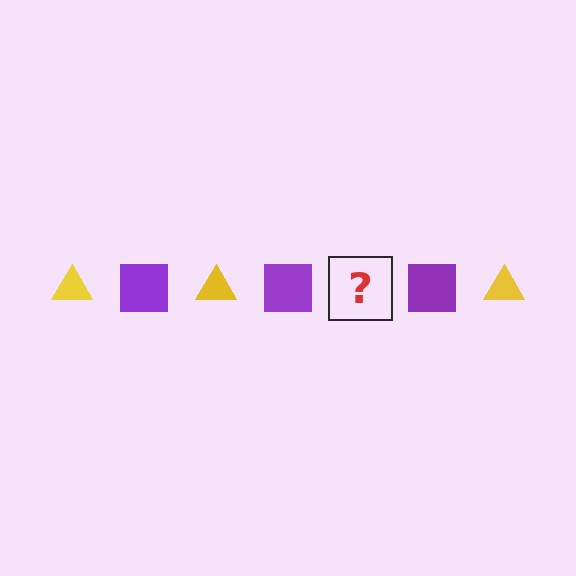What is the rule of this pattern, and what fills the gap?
The rule is that the pattern alternates between yellow triangle and purple square. The gap should be filled with a yellow triangle.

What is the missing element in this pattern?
The missing element is a yellow triangle.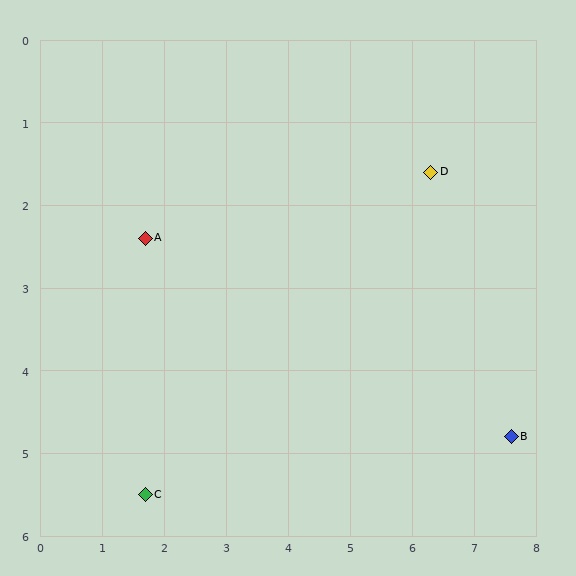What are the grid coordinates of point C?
Point C is at approximately (1.7, 5.5).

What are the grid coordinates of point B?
Point B is at approximately (7.6, 4.8).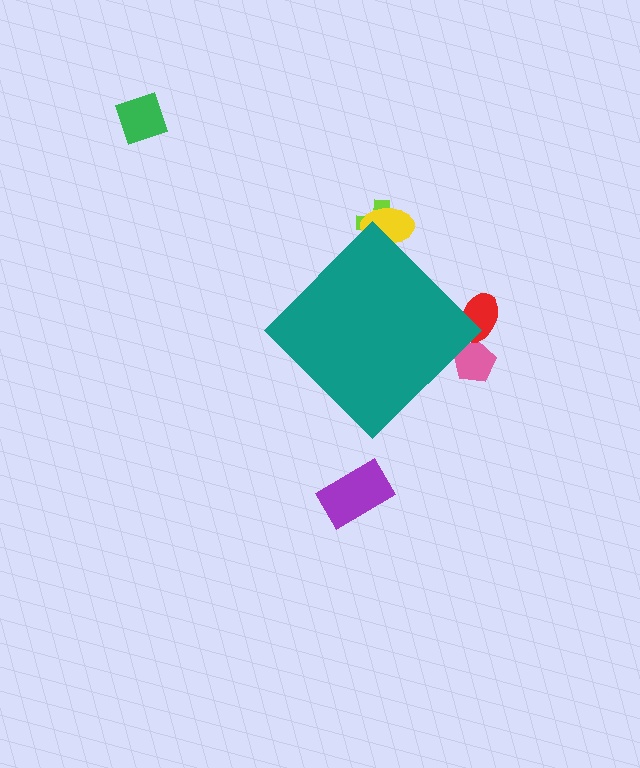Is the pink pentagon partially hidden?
Yes, the pink pentagon is partially hidden behind the teal diamond.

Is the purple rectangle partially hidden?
No, the purple rectangle is fully visible.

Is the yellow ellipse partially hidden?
Yes, the yellow ellipse is partially hidden behind the teal diamond.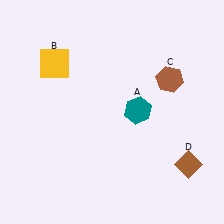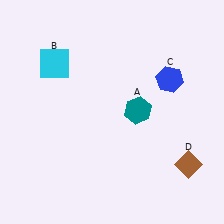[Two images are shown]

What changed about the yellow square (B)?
In Image 1, B is yellow. In Image 2, it changed to cyan.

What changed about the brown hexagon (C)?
In Image 1, C is brown. In Image 2, it changed to blue.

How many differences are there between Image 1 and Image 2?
There are 2 differences between the two images.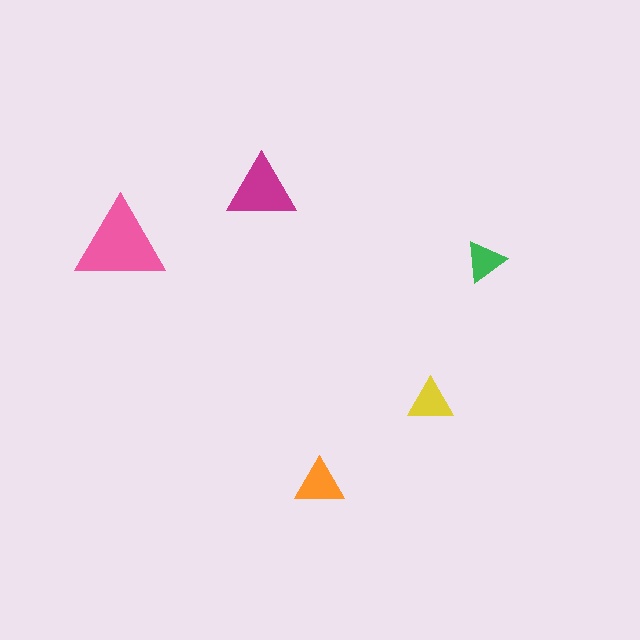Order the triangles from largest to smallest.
the pink one, the magenta one, the orange one, the yellow one, the green one.